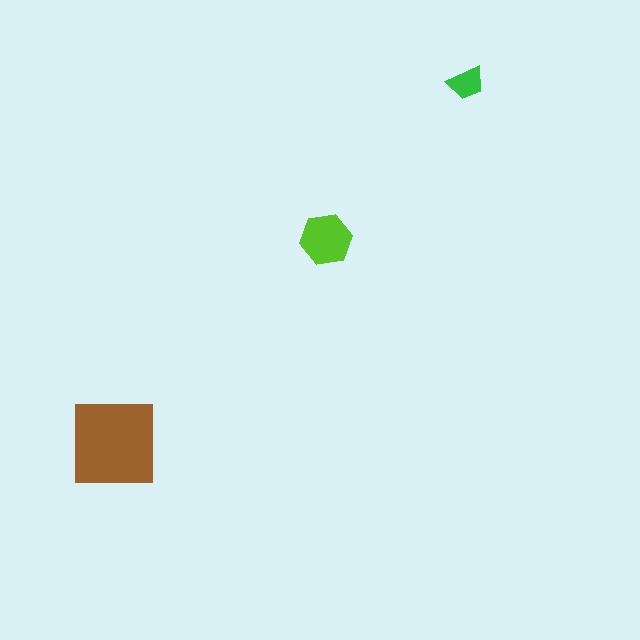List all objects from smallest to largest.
The green trapezoid, the lime hexagon, the brown square.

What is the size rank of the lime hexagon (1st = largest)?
2nd.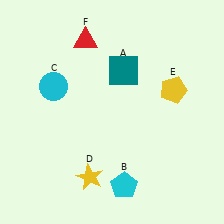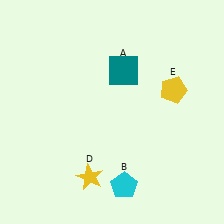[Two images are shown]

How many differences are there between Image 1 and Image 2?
There are 2 differences between the two images.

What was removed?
The red triangle (F), the cyan circle (C) were removed in Image 2.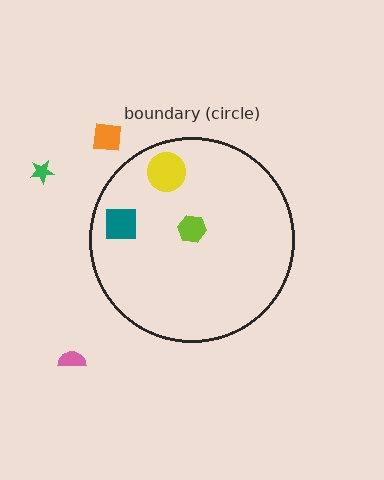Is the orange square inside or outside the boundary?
Outside.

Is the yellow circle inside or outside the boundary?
Inside.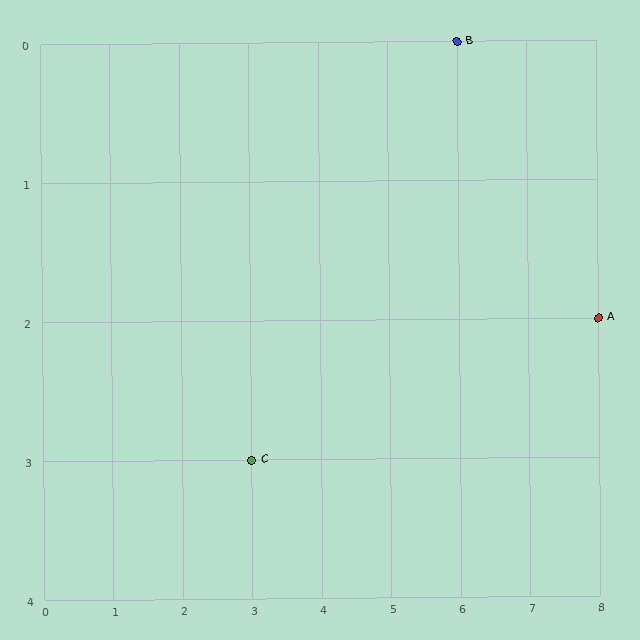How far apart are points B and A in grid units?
Points B and A are 2 columns and 2 rows apart (about 2.8 grid units diagonally).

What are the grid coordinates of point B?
Point B is at grid coordinates (6, 0).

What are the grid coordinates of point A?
Point A is at grid coordinates (8, 2).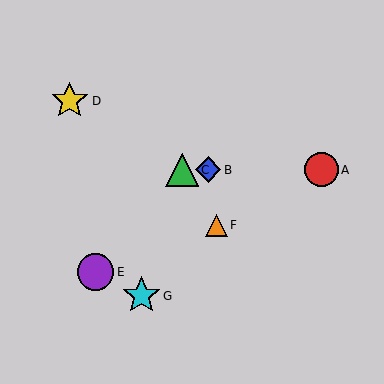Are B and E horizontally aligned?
No, B is at y≈170 and E is at y≈272.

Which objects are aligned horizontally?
Objects A, B, C are aligned horizontally.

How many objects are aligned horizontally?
3 objects (A, B, C) are aligned horizontally.